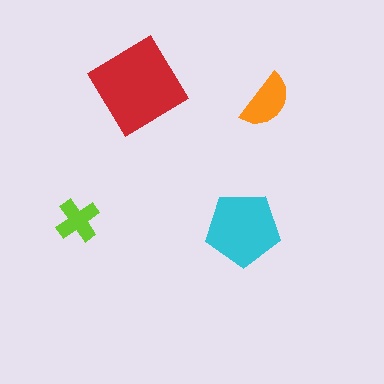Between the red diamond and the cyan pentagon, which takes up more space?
The red diamond.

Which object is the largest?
The red diamond.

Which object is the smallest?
The lime cross.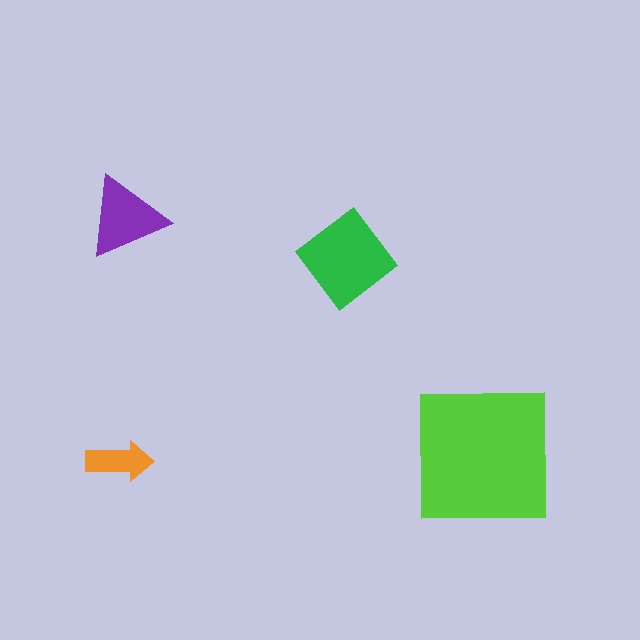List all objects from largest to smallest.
The lime square, the green diamond, the purple triangle, the orange arrow.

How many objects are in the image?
There are 4 objects in the image.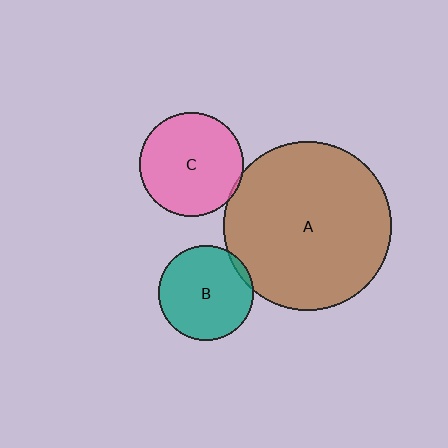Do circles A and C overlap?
Yes.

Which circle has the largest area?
Circle A (brown).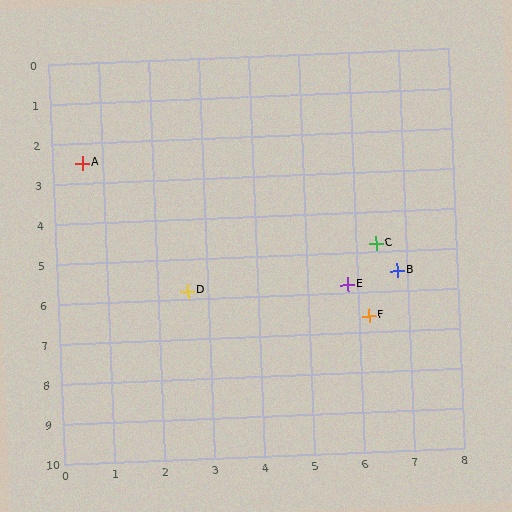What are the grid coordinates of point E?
Point E is at approximately (5.8, 5.8).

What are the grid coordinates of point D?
Point D is at approximately (2.6, 5.8).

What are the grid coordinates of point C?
Point C is at approximately (6.4, 4.8).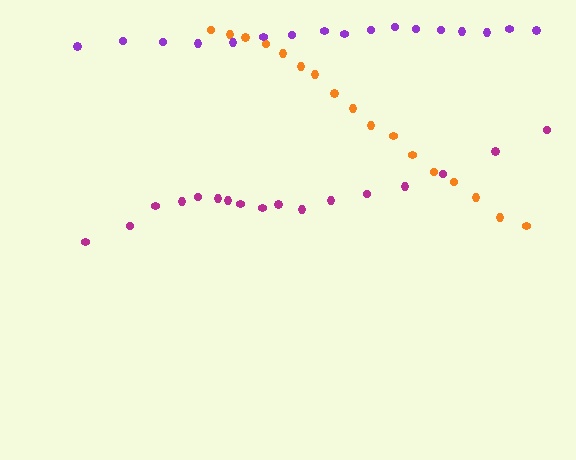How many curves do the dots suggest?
There are 3 distinct paths.